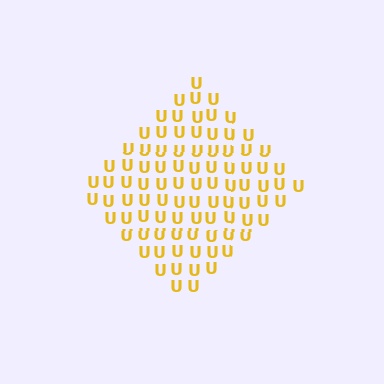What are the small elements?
The small elements are letter U's.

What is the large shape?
The large shape is a diamond.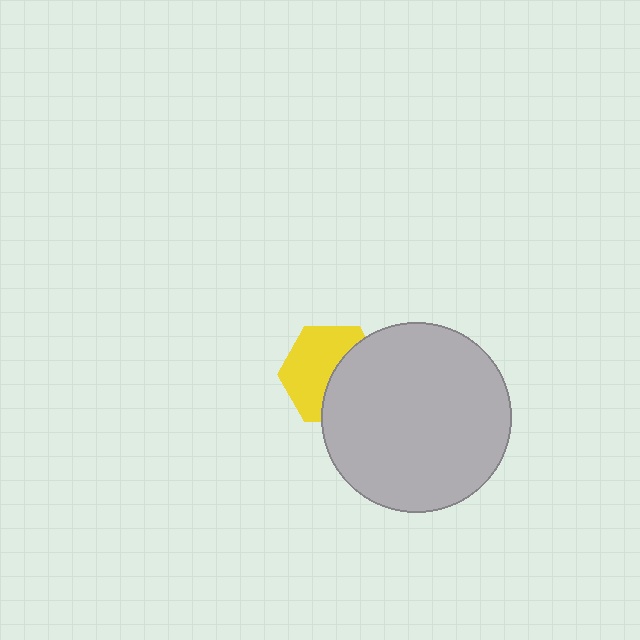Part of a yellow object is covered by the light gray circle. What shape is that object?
It is a hexagon.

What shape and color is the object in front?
The object in front is a light gray circle.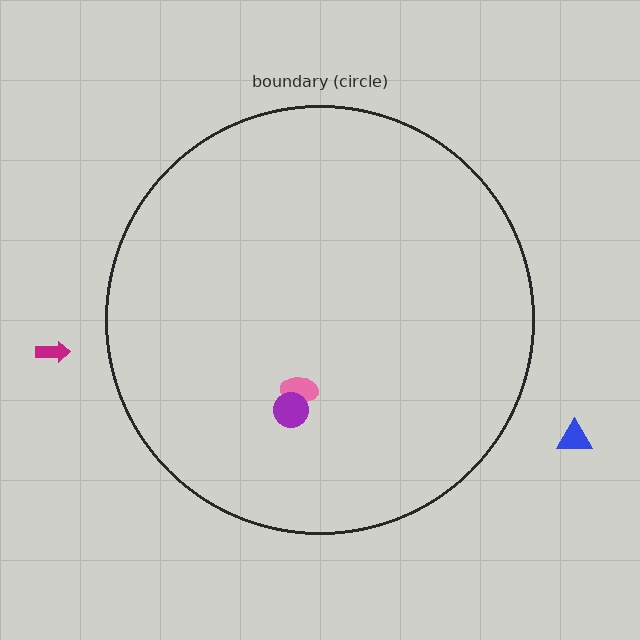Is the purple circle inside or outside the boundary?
Inside.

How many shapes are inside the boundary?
2 inside, 2 outside.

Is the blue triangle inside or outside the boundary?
Outside.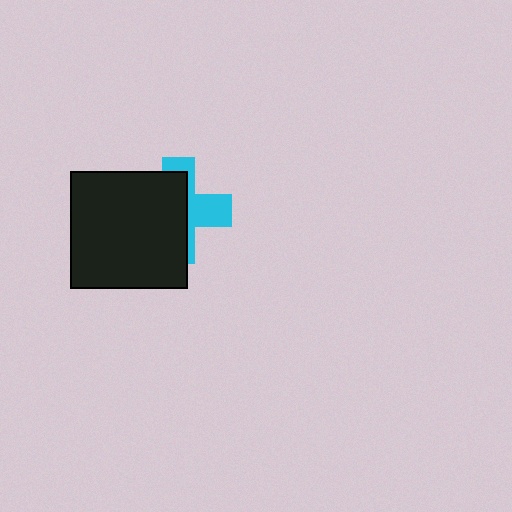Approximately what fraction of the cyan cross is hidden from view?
Roughly 60% of the cyan cross is hidden behind the black square.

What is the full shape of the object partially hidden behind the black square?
The partially hidden object is a cyan cross.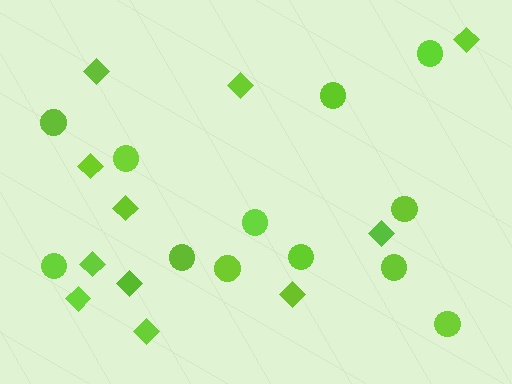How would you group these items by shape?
There are 2 groups: one group of diamonds (11) and one group of circles (12).